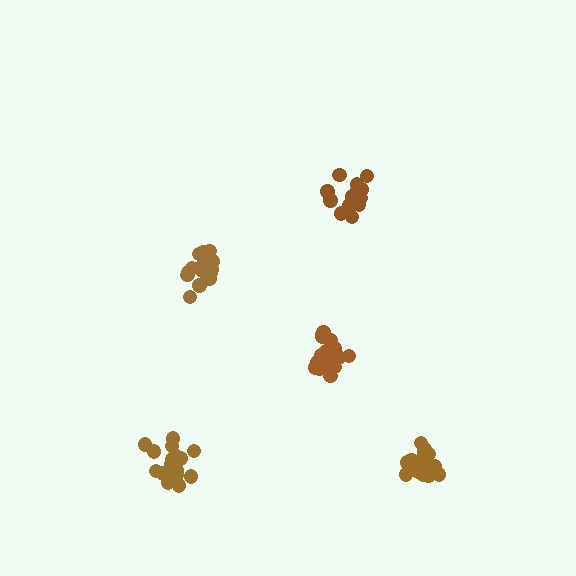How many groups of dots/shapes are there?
There are 5 groups.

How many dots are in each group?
Group 1: 19 dots, Group 2: 17 dots, Group 3: 18 dots, Group 4: 15 dots, Group 5: 19 dots (88 total).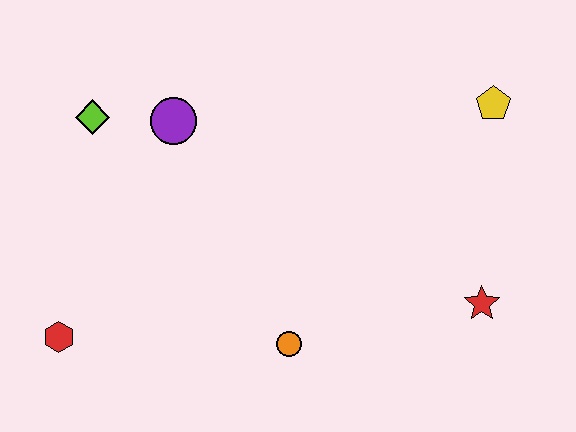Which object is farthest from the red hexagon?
The yellow pentagon is farthest from the red hexagon.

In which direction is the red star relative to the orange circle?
The red star is to the right of the orange circle.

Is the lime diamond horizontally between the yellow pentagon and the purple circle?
No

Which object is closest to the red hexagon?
The lime diamond is closest to the red hexagon.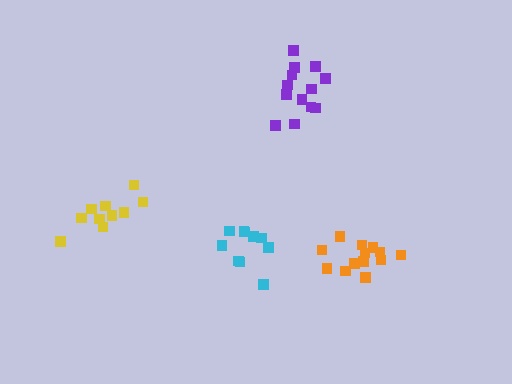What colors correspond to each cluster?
The clusters are colored: orange, cyan, yellow, purple.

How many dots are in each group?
Group 1: 13 dots, Group 2: 10 dots, Group 3: 10 dots, Group 4: 13 dots (46 total).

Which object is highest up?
The purple cluster is topmost.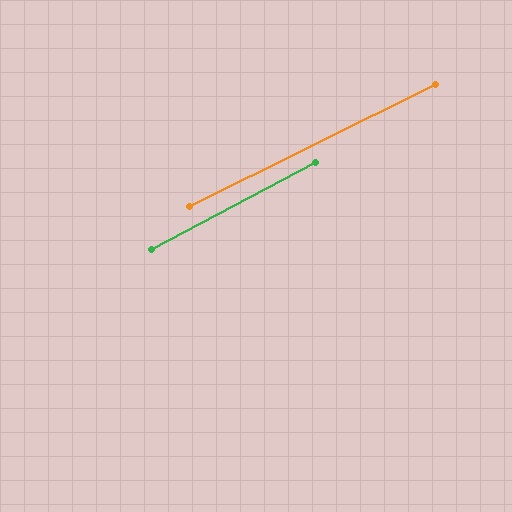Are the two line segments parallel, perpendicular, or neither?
Parallel — their directions differ by only 1.6°.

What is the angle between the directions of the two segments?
Approximately 2 degrees.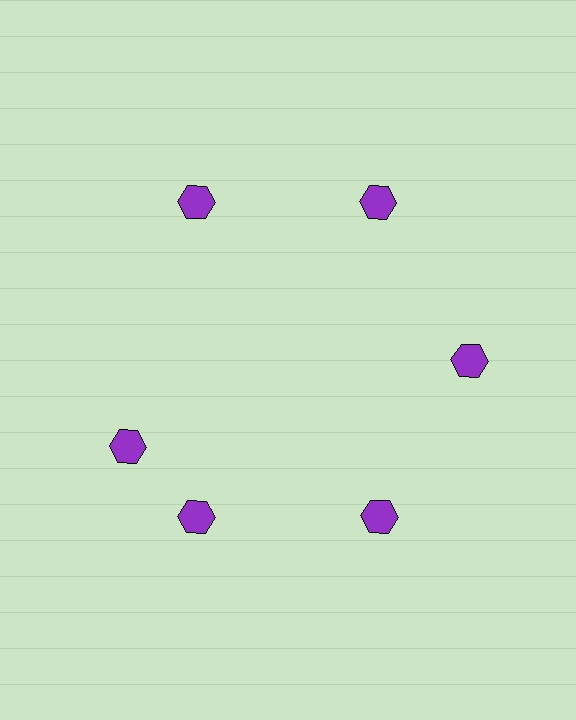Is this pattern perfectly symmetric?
No. The 6 purple hexagons are arranged in a ring, but one element near the 9 o'clock position is rotated out of alignment along the ring, breaking the 6-fold rotational symmetry.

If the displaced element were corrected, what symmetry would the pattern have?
It would have 6-fold rotational symmetry — the pattern would map onto itself every 60 degrees.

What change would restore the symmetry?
The symmetry would be restored by rotating it back into even spacing with its neighbors so that all 6 hexagons sit at equal angles and equal distance from the center.